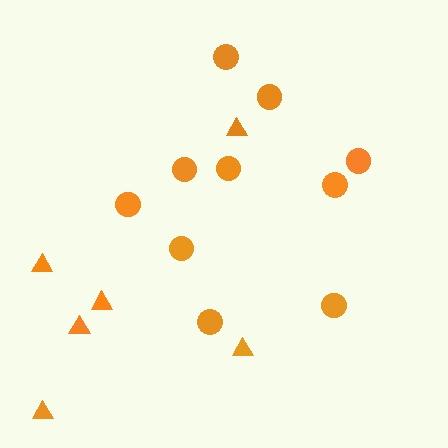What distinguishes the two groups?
There are 2 groups: one group of triangles (6) and one group of circles (10).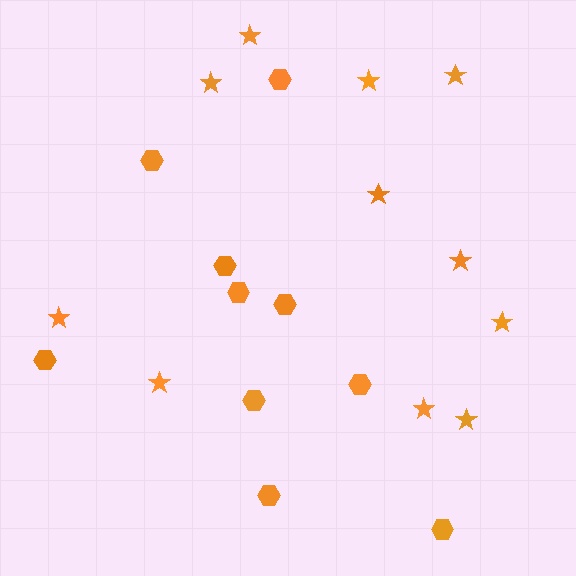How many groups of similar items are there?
There are 2 groups: one group of stars (11) and one group of hexagons (10).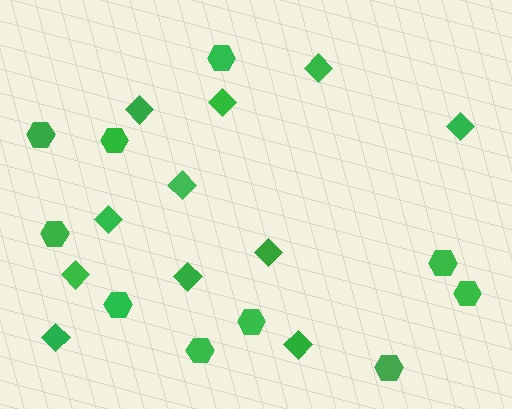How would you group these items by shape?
There are 2 groups: one group of diamonds (11) and one group of hexagons (10).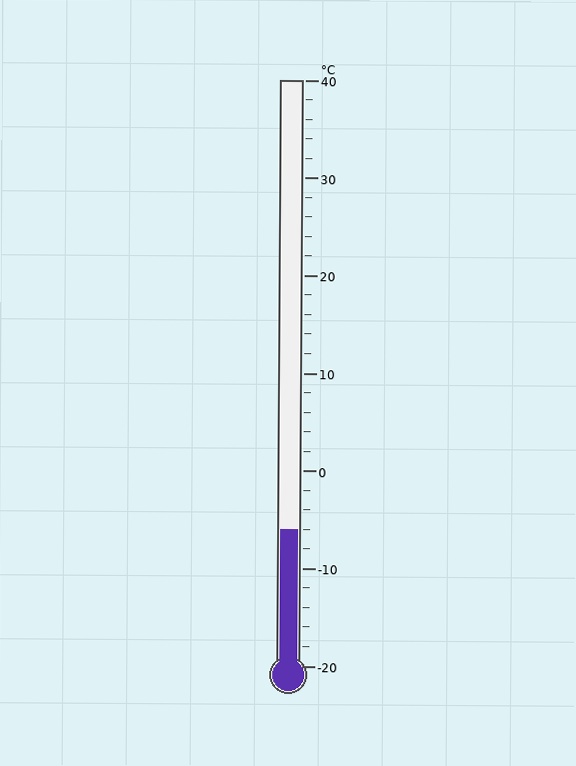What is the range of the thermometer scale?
The thermometer scale ranges from -20°C to 40°C.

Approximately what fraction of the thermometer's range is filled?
The thermometer is filled to approximately 25% of its range.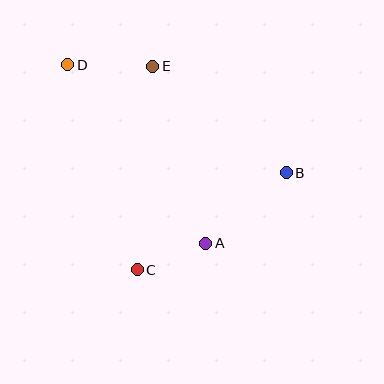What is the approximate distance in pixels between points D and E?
The distance between D and E is approximately 85 pixels.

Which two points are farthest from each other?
Points B and D are farthest from each other.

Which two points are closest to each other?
Points A and C are closest to each other.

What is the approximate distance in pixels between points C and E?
The distance between C and E is approximately 204 pixels.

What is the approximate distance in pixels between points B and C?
The distance between B and C is approximately 178 pixels.